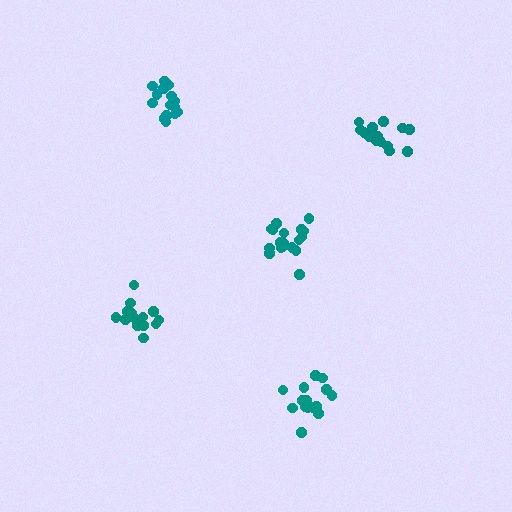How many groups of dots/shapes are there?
There are 5 groups.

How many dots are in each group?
Group 1: 19 dots, Group 2: 15 dots, Group 3: 16 dots, Group 4: 16 dots, Group 5: 16 dots (82 total).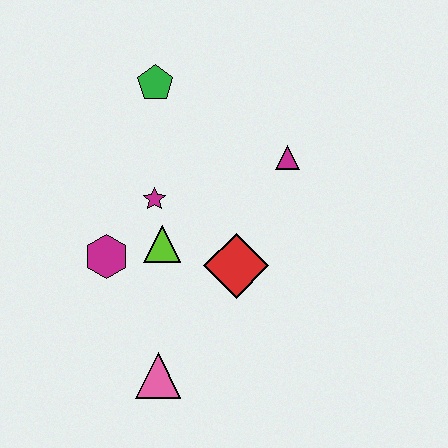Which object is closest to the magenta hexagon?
The lime triangle is closest to the magenta hexagon.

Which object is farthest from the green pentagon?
The pink triangle is farthest from the green pentagon.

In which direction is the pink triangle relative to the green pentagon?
The pink triangle is below the green pentagon.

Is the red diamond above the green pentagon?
No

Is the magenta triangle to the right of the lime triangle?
Yes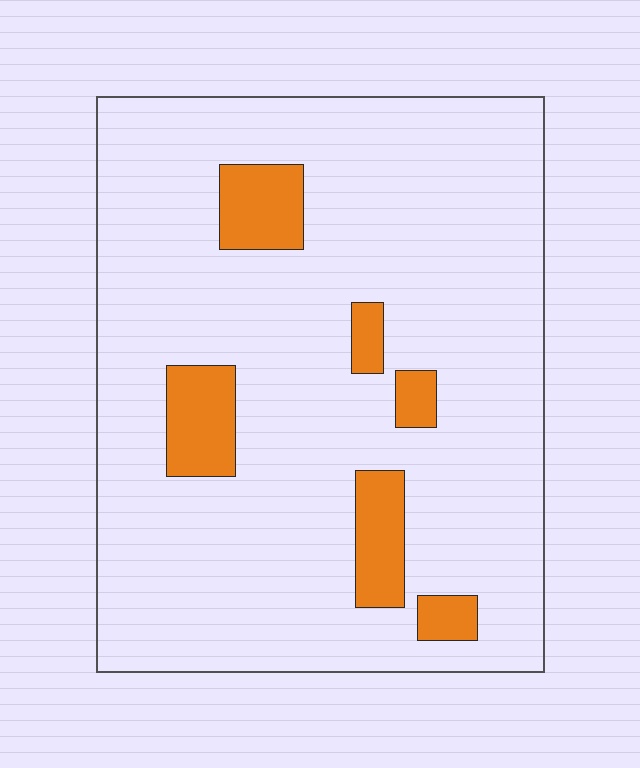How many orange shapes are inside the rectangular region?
6.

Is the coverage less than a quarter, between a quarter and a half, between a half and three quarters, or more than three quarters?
Less than a quarter.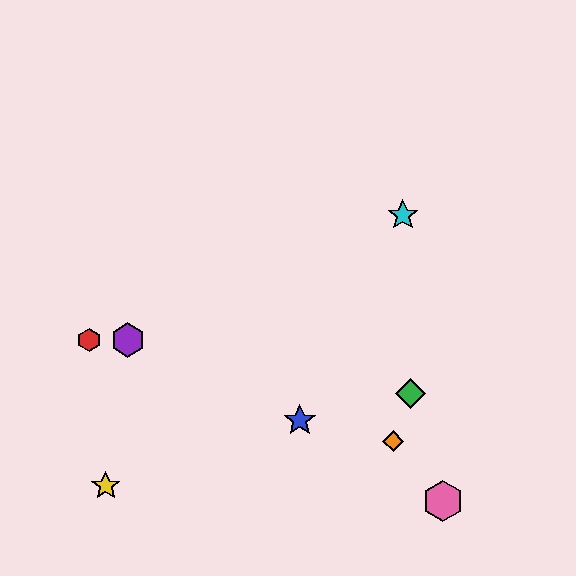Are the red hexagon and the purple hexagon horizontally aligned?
Yes, both are at y≈340.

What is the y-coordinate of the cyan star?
The cyan star is at y≈215.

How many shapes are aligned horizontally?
2 shapes (the red hexagon, the purple hexagon) are aligned horizontally.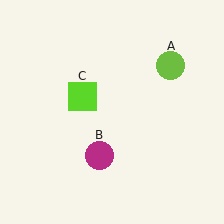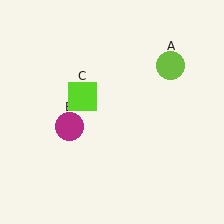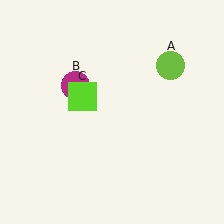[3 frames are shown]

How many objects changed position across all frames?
1 object changed position: magenta circle (object B).